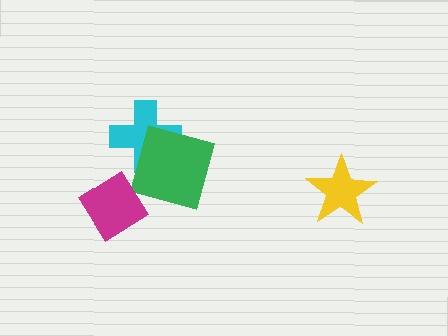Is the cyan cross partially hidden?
Yes, it is partially covered by another shape.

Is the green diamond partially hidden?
No, no other shape covers it.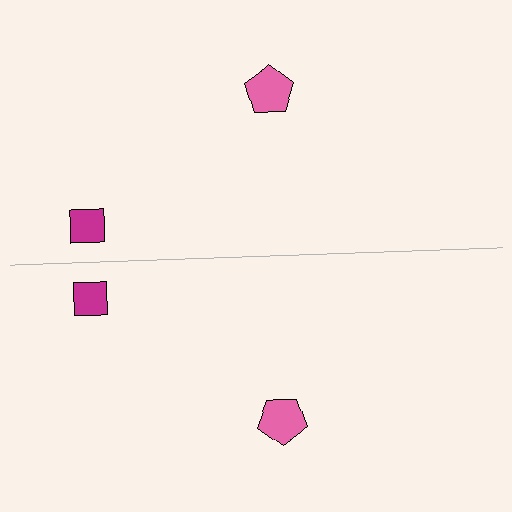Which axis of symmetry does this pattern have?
The pattern has a horizontal axis of symmetry running through the center of the image.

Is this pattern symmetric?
Yes, this pattern has bilateral (reflection) symmetry.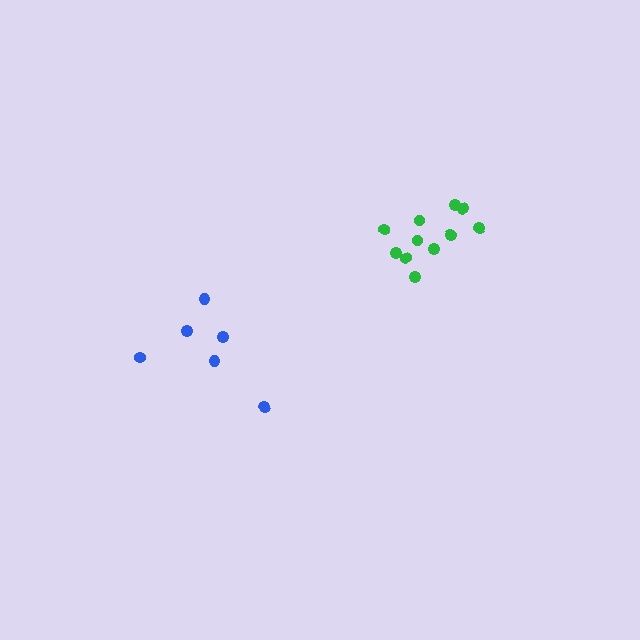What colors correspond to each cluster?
The clusters are colored: blue, green.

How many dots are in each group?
Group 1: 6 dots, Group 2: 11 dots (17 total).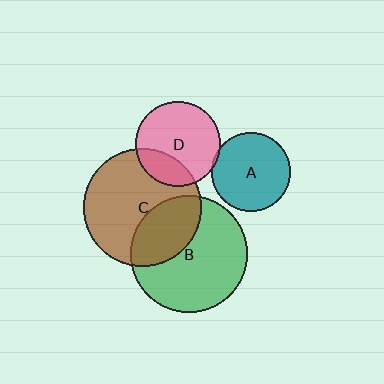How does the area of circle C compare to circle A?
Approximately 2.2 times.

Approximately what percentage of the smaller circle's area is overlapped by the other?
Approximately 25%.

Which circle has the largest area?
Circle B (green).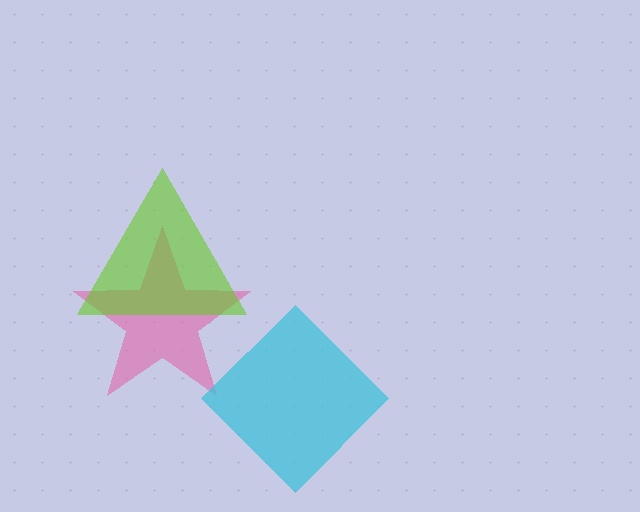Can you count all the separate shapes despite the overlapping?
Yes, there are 3 separate shapes.